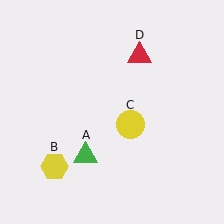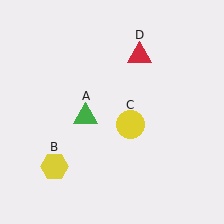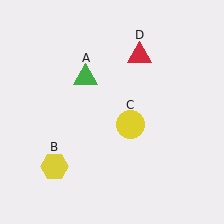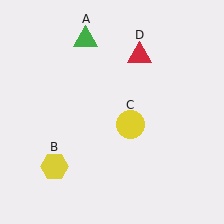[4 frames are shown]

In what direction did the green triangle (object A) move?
The green triangle (object A) moved up.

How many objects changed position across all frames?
1 object changed position: green triangle (object A).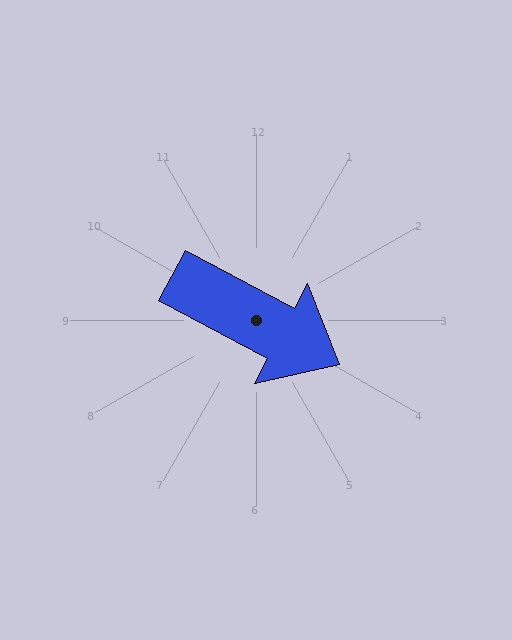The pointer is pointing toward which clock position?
Roughly 4 o'clock.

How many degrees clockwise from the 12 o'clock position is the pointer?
Approximately 118 degrees.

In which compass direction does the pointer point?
Southeast.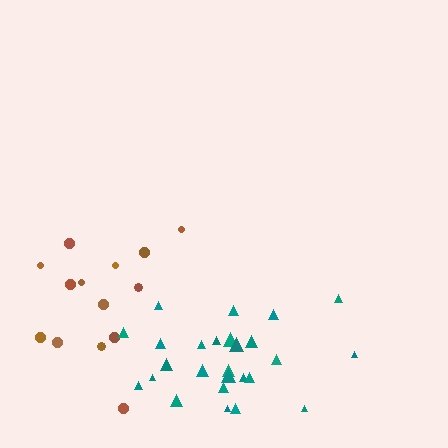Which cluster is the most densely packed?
Teal.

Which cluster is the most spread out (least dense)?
Brown.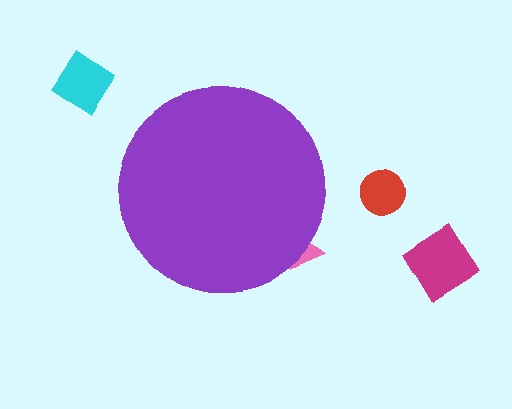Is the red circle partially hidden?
No, the red circle is fully visible.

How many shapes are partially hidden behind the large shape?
1 shape is partially hidden.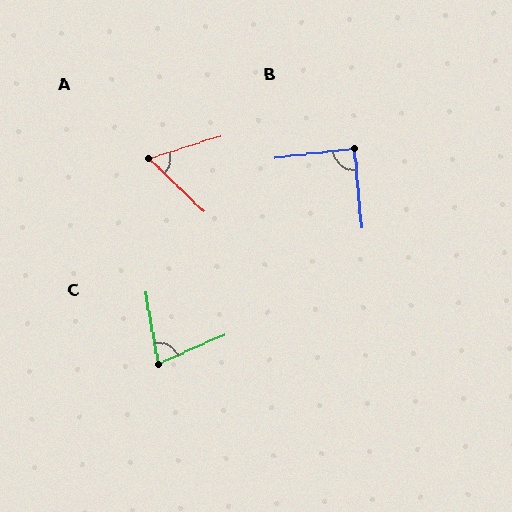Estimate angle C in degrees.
Approximately 76 degrees.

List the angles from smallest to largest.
A (62°), C (76°), B (88°).